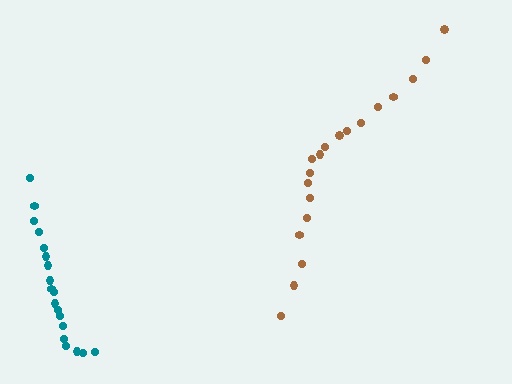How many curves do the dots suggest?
There are 2 distinct paths.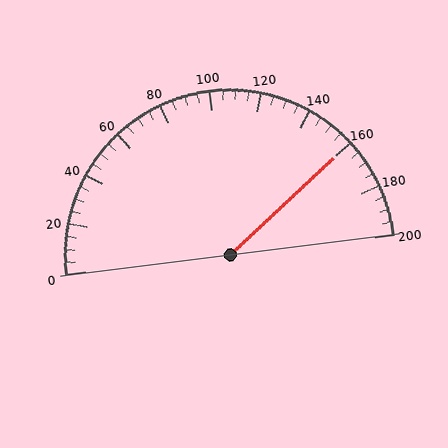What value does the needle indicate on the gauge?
The needle indicates approximately 160.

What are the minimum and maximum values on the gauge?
The gauge ranges from 0 to 200.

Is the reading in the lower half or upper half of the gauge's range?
The reading is in the upper half of the range (0 to 200).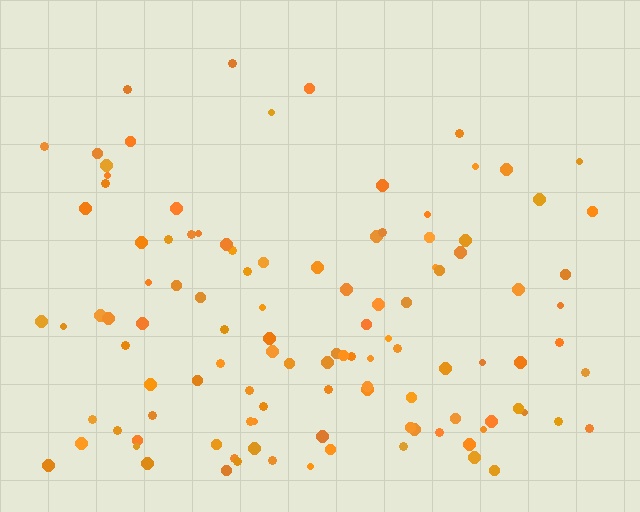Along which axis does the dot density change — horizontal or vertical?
Vertical.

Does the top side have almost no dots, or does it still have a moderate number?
Still a moderate number, just noticeably fewer than the bottom.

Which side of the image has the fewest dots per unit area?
The top.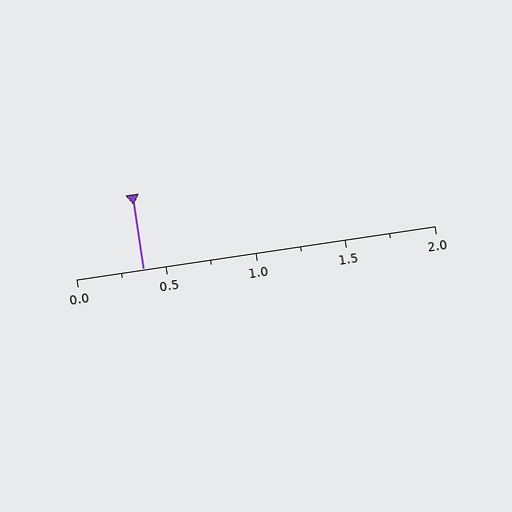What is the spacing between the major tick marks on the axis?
The major ticks are spaced 0.5 apart.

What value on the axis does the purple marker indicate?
The marker indicates approximately 0.38.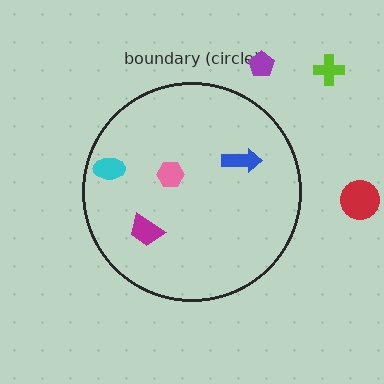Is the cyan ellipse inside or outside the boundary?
Inside.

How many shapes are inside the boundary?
4 inside, 3 outside.